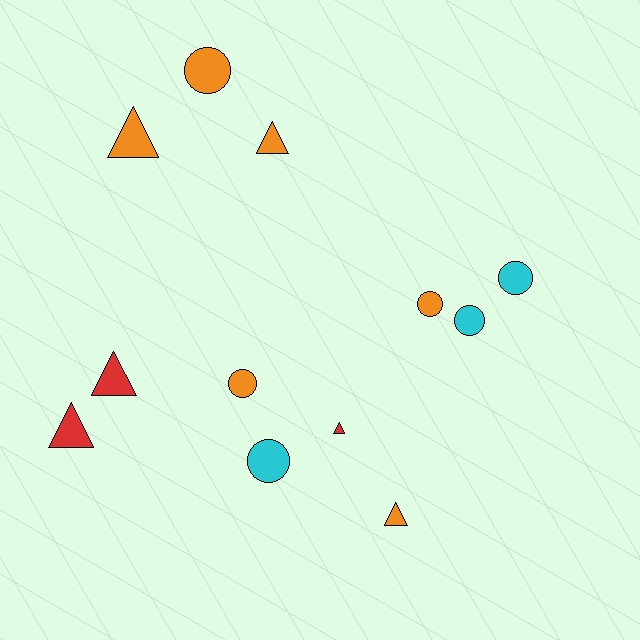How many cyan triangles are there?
There are no cyan triangles.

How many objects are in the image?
There are 12 objects.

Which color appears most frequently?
Orange, with 6 objects.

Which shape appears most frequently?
Triangle, with 6 objects.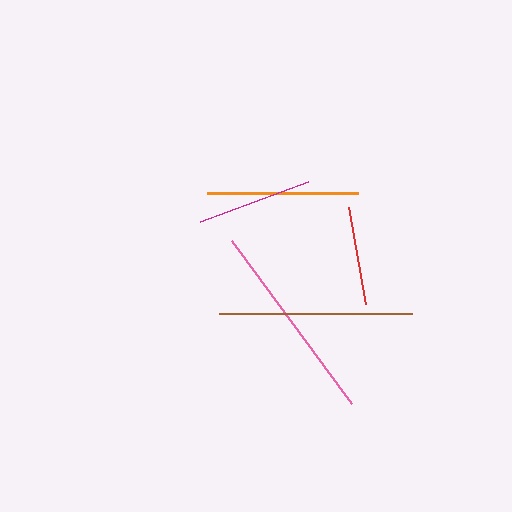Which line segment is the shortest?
The red line is the shortest at approximately 98 pixels.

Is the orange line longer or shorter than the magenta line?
The orange line is longer than the magenta line.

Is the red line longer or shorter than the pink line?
The pink line is longer than the red line.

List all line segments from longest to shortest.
From longest to shortest: pink, brown, orange, magenta, red.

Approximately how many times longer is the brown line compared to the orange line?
The brown line is approximately 1.3 times the length of the orange line.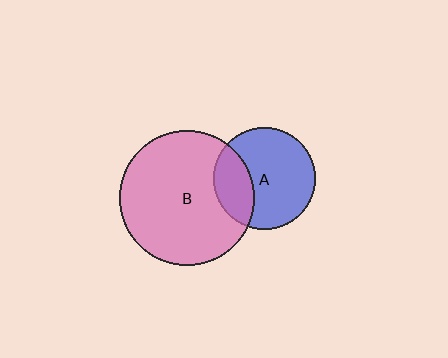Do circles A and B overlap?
Yes.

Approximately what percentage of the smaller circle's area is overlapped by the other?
Approximately 30%.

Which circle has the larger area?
Circle B (pink).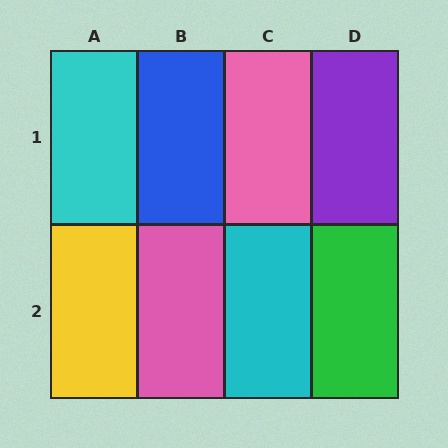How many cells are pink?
2 cells are pink.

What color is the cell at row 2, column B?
Pink.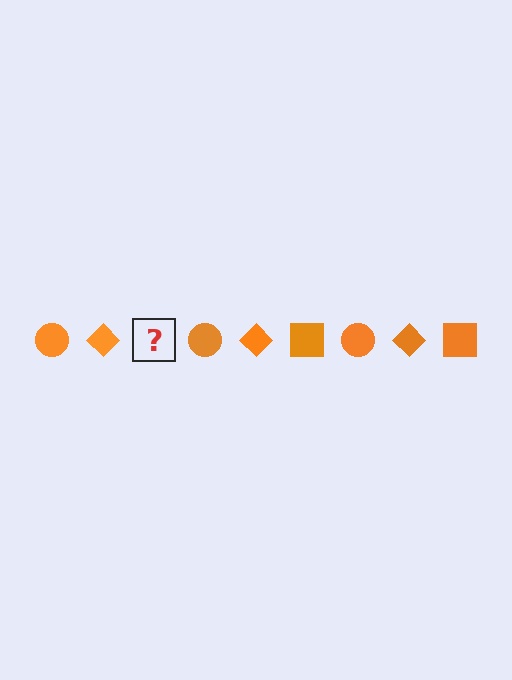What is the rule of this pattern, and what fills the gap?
The rule is that the pattern cycles through circle, diamond, square shapes in orange. The gap should be filled with an orange square.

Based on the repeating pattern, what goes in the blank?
The blank should be an orange square.